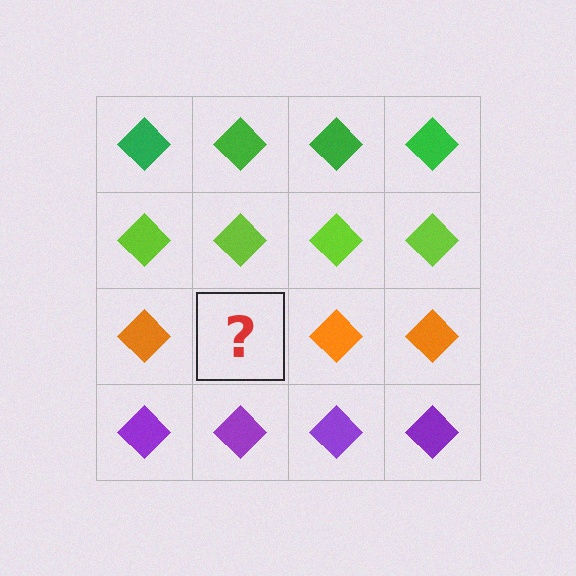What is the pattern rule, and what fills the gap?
The rule is that each row has a consistent color. The gap should be filled with an orange diamond.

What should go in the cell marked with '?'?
The missing cell should contain an orange diamond.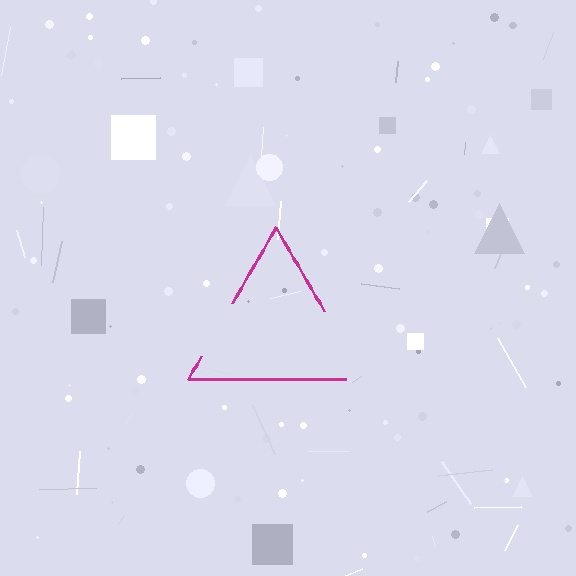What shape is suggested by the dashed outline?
The dashed outline suggests a triangle.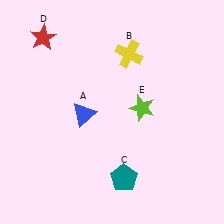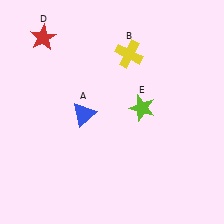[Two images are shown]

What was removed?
The teal pentagon (C) was removed in Image 2.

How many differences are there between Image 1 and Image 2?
There is 1 difference between the two images.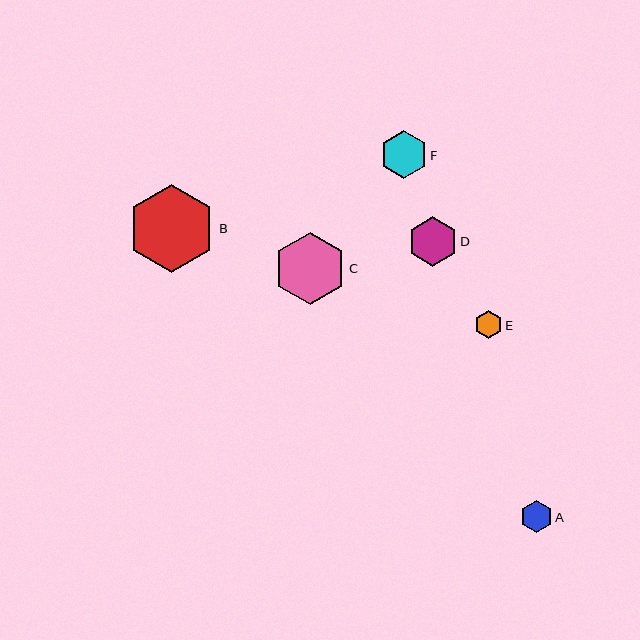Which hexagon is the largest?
Hexagon B is the largest with a size of approximately 88 pixels.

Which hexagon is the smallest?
Hexagon E is the smallest with a size of approximately 27 pixels.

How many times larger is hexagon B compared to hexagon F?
Hexagon B is approximately 1.9 times the size of hexagon F.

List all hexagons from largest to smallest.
From largest to smallest: B, C, D, F, A, E.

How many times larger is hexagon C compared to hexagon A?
Hexagon C is approximately 2.3 times the size of hexagon A.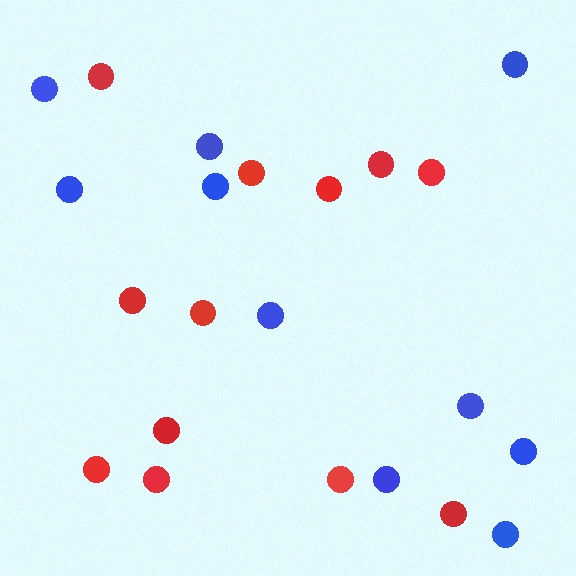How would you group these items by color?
There are 2 groups: one group of blue circles (10) and one group of red circles (12).